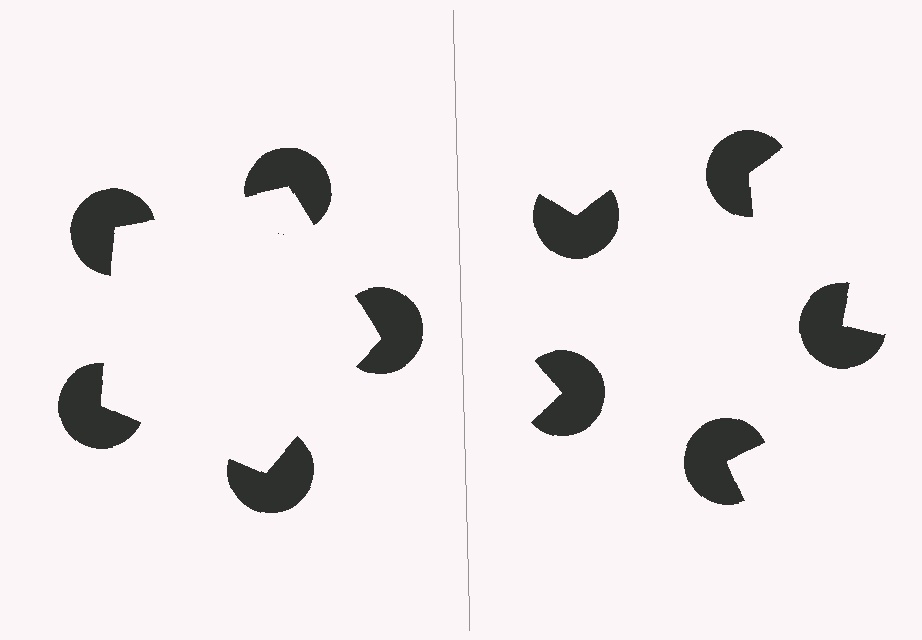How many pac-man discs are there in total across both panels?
10 — 5 on each side.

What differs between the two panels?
The pac-man discs are positioned identically on both sides; only the wedge orientations differ. On the left they align to a pentagon; on the right they are misaligned.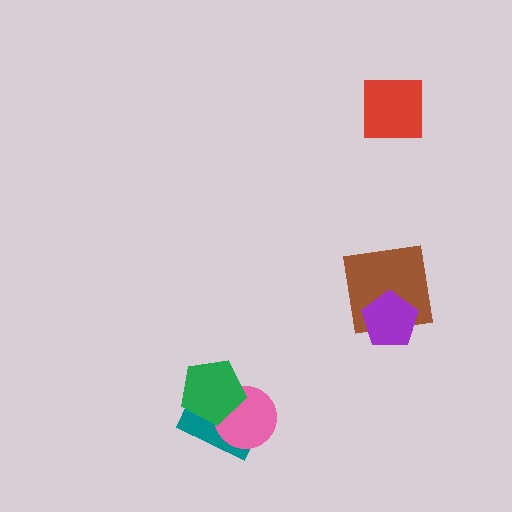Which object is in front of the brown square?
The purple pentagon is in front of the brown square.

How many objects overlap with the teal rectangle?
2 objects overlap with the teal rectangle.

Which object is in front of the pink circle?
The green pentagon is in front of the pink circle.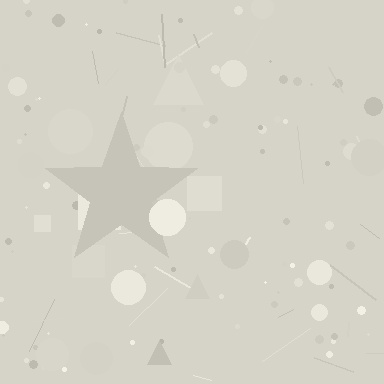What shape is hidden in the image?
A star is hidden in the image.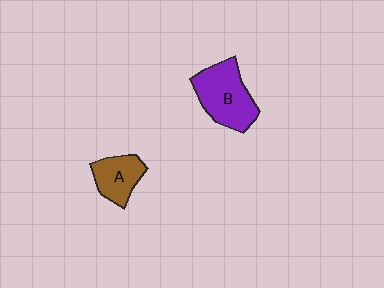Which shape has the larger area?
Shape B (purple).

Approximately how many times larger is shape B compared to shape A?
Approximately 1.6 times.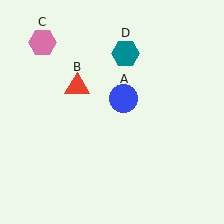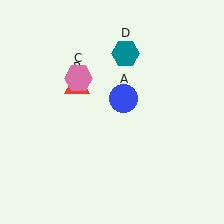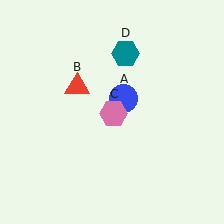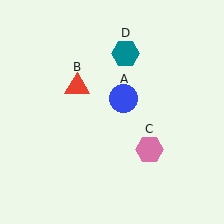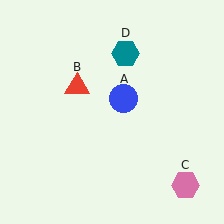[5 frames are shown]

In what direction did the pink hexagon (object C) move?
The pink hexagon (object C) moved down and to the right.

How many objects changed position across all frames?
1 object changed position: pink hexagon (object C).